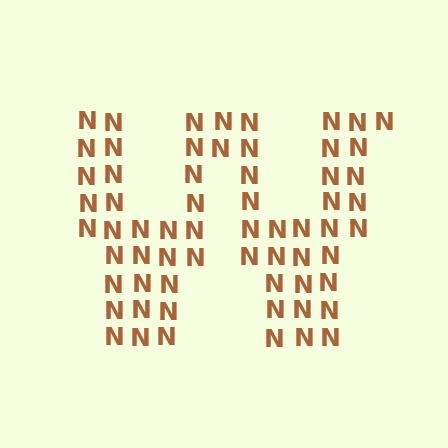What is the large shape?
The large shape is the letter W.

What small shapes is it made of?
It is made of small letter N's.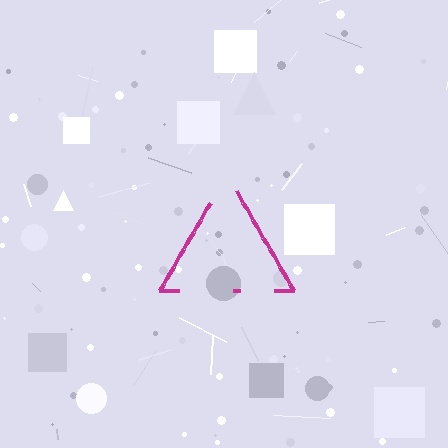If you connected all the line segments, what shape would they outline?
They would outline a triangle.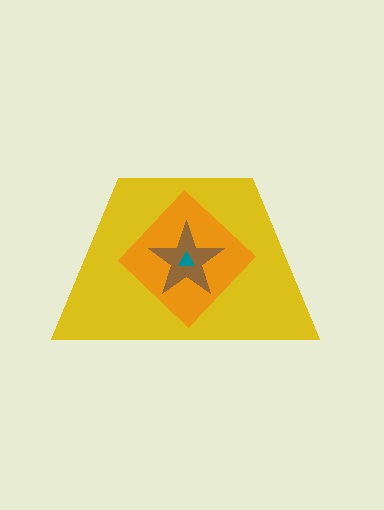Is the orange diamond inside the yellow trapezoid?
Yes.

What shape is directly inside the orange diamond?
The brown star.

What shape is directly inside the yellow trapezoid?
The orange diamond.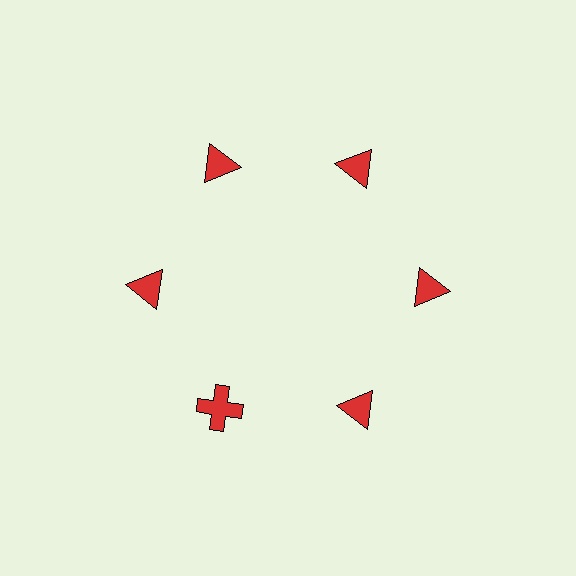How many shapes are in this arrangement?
There are 6 shapes arranged in a ring pattern.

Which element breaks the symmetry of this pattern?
The red cross at roughly the 7 o'clock position breaks the symmetry. All other shapes are red triangles.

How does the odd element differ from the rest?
It has a different shape: cross instead of triangle.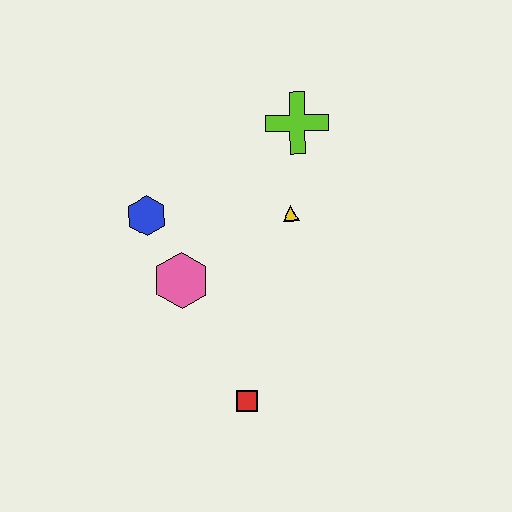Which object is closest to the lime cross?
The yellow triangle is closest to the lime cross.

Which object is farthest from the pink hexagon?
The lime cross is farthest from the pink hexagon.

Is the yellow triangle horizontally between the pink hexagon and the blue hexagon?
No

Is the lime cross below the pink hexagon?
No